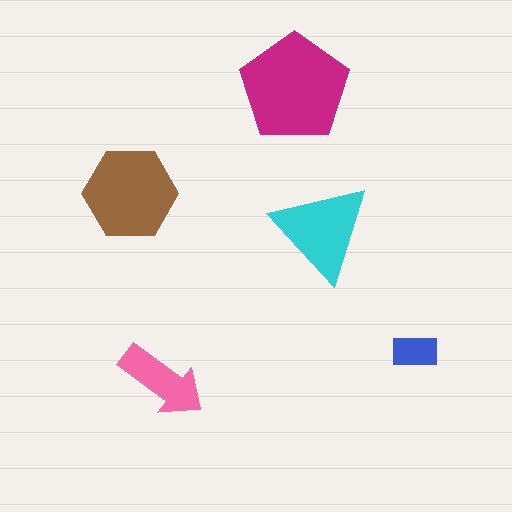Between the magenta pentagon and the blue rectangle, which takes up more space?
The magenta pentagon.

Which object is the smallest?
The blue rectangle.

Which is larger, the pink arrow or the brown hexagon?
The brown hexagon.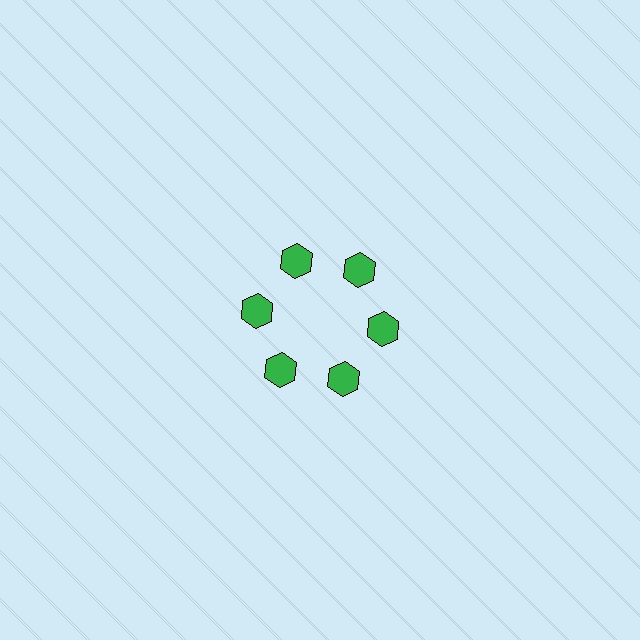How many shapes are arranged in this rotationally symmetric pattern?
There are 6 shapes, arranged in 6 groups of 1.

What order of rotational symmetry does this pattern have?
This pattern has 6-fold rotational symmetry.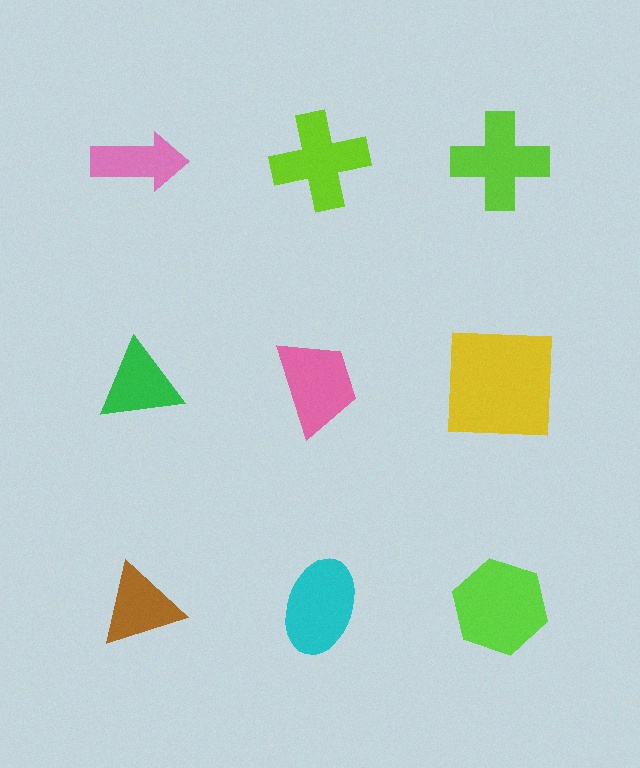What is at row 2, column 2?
A pink trapezoid.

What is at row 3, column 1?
A brown triangle.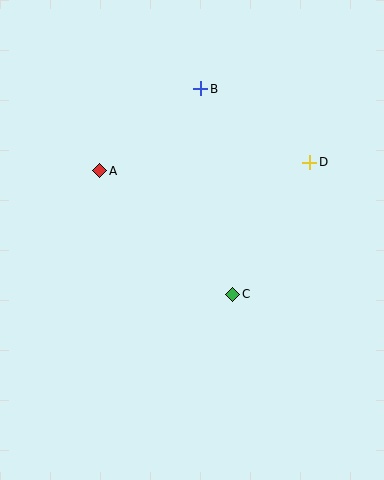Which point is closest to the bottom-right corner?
Point C is closest to the bottom-right corner.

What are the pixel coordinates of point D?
Point D is at (310, 162).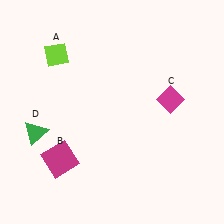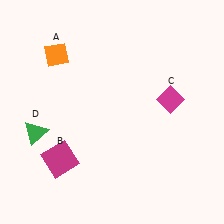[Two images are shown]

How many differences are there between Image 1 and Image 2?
There is 1 difference between the two images.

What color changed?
The diamond (A) changed from lime in Image 1 to orange in Image 2.